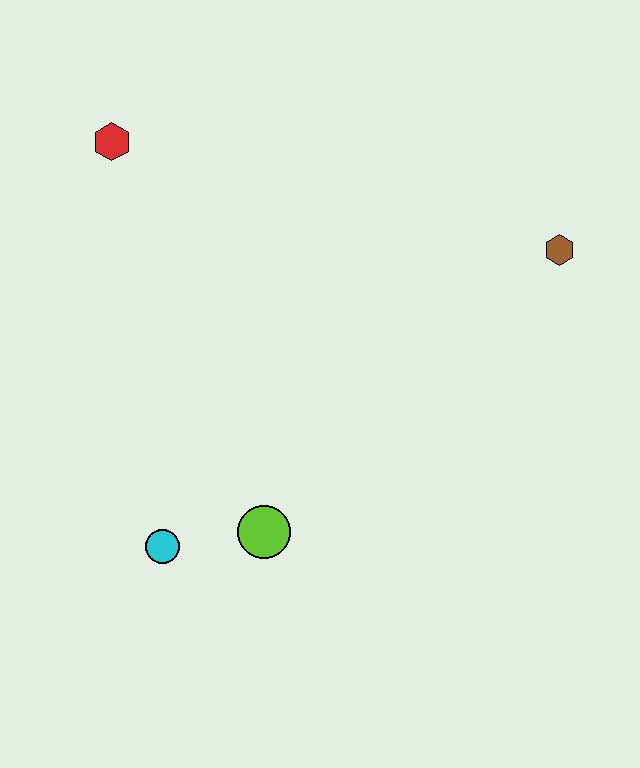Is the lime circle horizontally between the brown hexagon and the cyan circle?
Yes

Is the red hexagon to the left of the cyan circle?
Yes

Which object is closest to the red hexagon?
The cyan circle is closest to the red hexagon.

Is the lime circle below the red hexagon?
Yes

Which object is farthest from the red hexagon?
The brown hexagon is farthest from the red hexagon.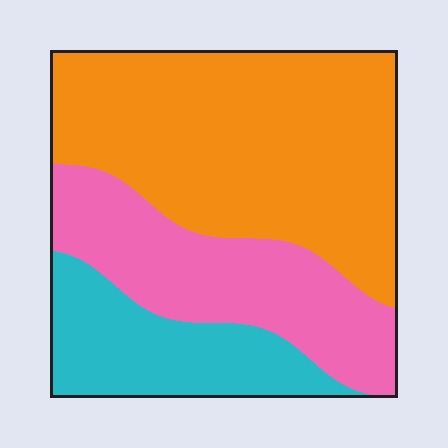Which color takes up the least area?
Cyan, at roughly 20%.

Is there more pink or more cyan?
Pink.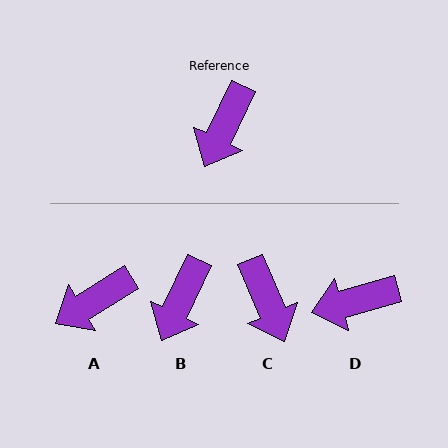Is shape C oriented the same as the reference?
No, it is off by about 48 degrees.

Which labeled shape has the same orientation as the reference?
B.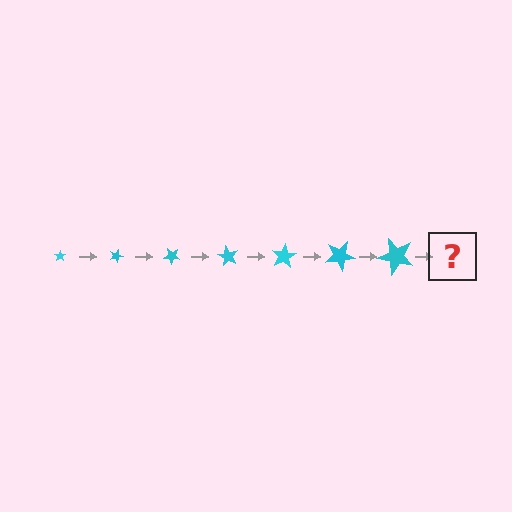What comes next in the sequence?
The next element should be a star, larger than the previous one and rotated 140 degrees from the start.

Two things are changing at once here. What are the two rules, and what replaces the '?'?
The two rules are that the star grows larger each step and it rotates 20 degrees each step. The '?' should be a star, larger than the previous one and rotated 140 degrees from the start.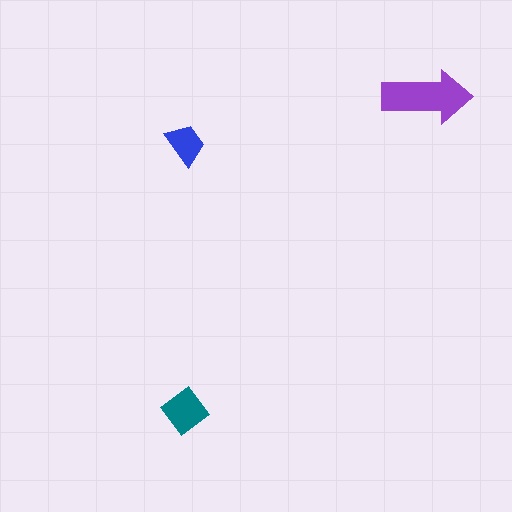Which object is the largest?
The purple arrow.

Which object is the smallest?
The blue trapezoid.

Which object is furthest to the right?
The purple arrow is rightmost.